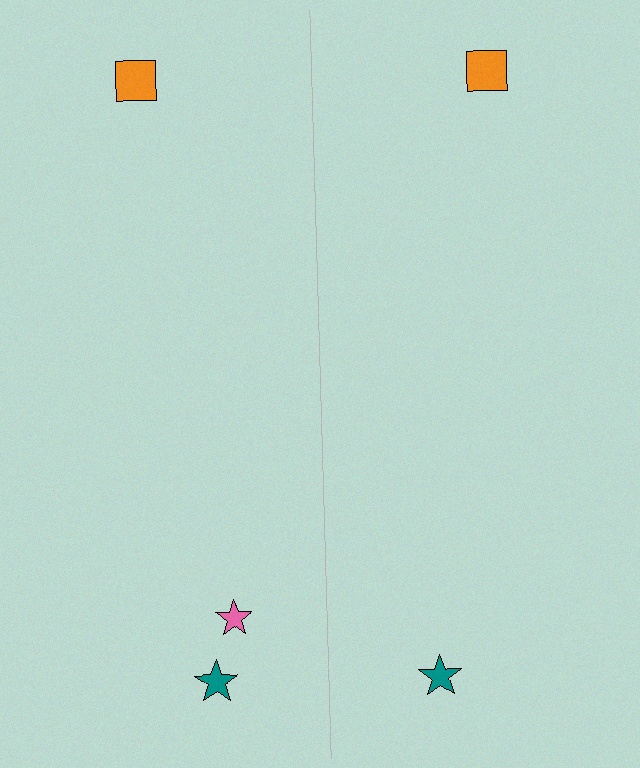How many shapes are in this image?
There are 5 shapes in this image.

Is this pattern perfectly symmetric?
No, the pattern is not perfectly symmetric. A pink star is missing from the right side.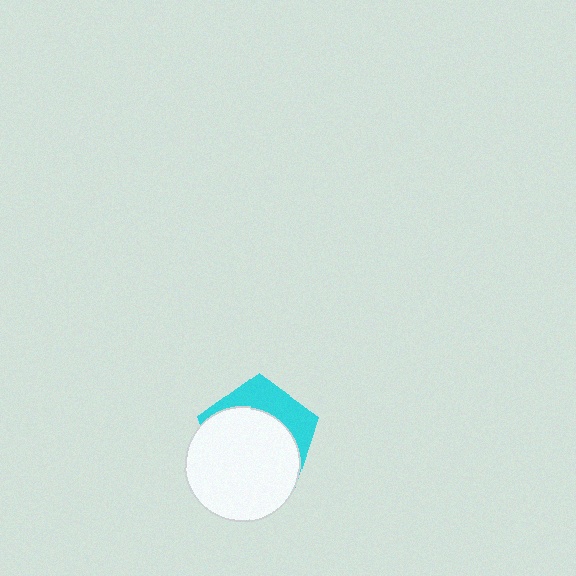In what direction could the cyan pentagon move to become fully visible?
The cyan pentagon could move up. That would shift it out from behind the white circle entirely.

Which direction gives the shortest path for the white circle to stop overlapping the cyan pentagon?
Moving down gives the shortest separation.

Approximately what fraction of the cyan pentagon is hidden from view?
Roughly 68% of the cyan pentagon is hidden behind the white circle.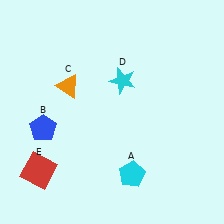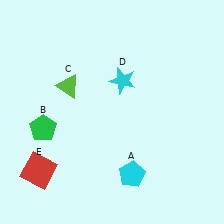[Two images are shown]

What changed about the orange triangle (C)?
In Image 1, C is orange. In Image 2, it changed to lime.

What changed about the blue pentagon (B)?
In Image 1, B is blue. In Image 2, it changed to green.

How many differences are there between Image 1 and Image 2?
There are 2 differences between the two images.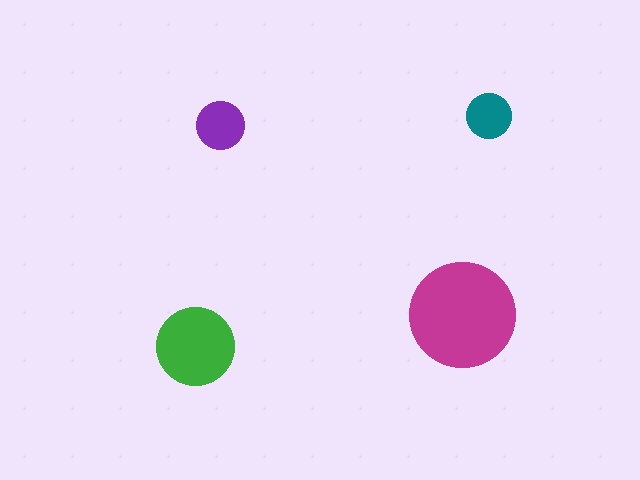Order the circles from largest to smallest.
the magenta one, the green one, the purple one, the teal one.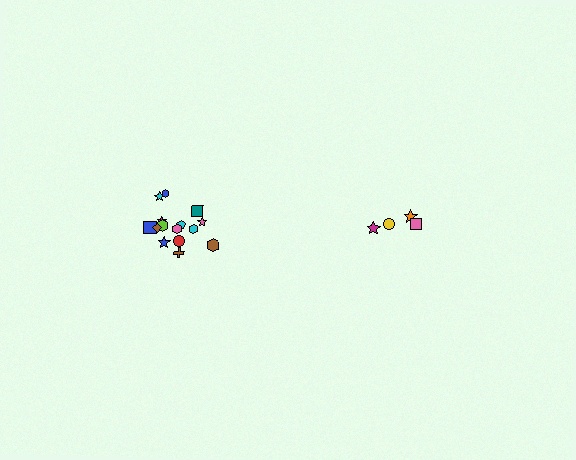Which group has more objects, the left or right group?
The left group.